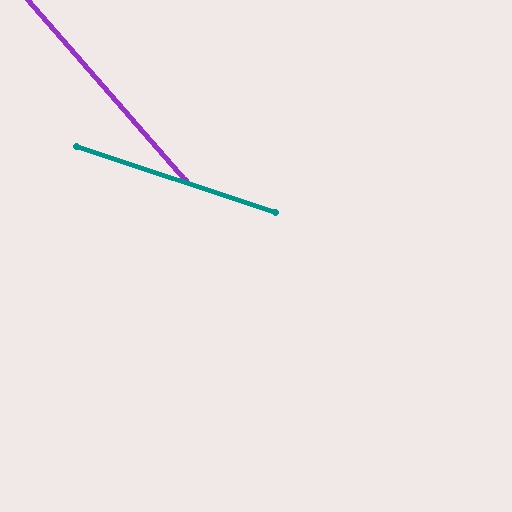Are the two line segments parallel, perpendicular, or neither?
Neither parallel nor perpendicular — they differ by about 31°.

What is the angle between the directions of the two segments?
Approximately 31 degrees.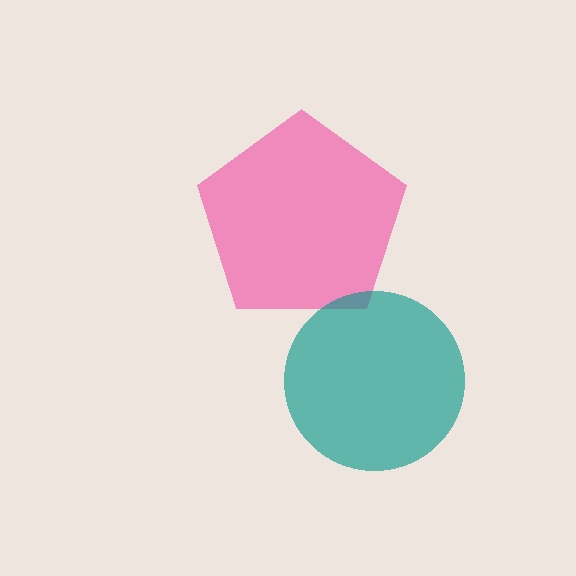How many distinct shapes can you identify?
There are 2 distinct shapes: a pink pentagon, a teal circle.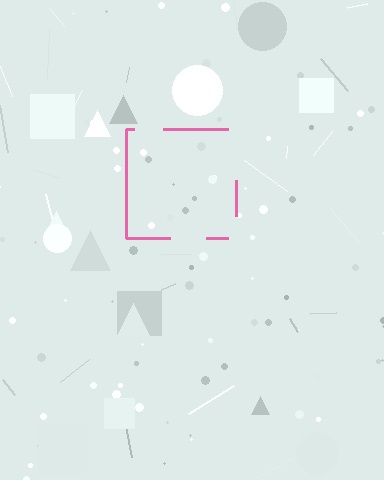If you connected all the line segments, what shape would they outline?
They would outline a square.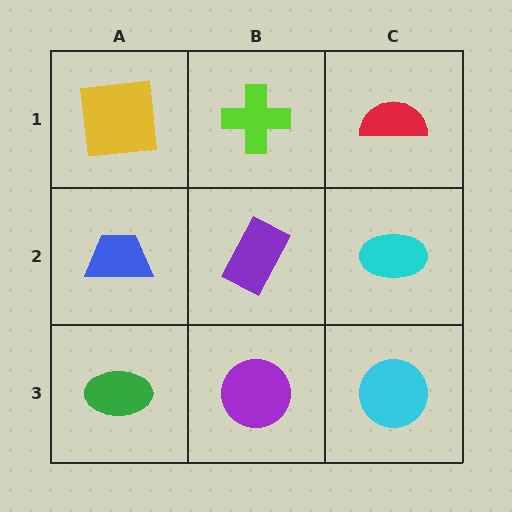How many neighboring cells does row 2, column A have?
3.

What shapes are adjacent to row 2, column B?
A lime cross (row 1, column B), a purple circle (row 3, column B), a blue trapezoid (row 2, column A), a cyan ellipse (row 2, column C).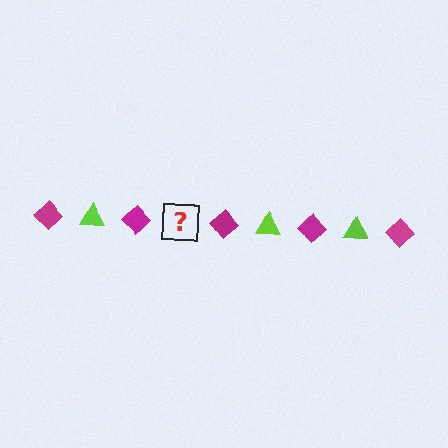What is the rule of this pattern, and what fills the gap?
The rule is that the pattern alternates between magenta diamond and lime triangle. The gap should be filled with a lime triangle.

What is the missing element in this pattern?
The missing element is a lime triangle.